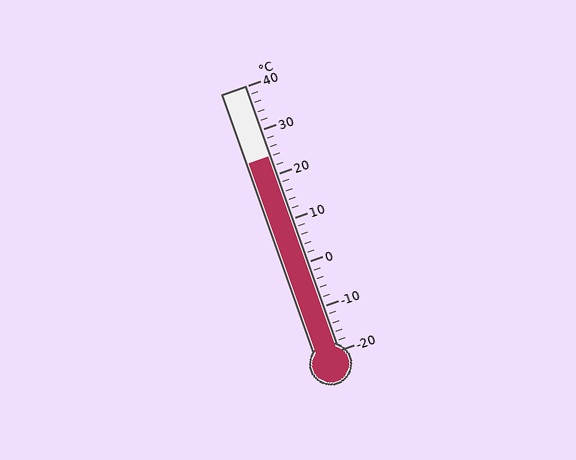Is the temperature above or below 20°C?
The temperature is above 20°C.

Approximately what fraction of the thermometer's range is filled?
The thermometer is filled to approximately 75% of its range.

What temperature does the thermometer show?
The thermometer shows approximately 24°C.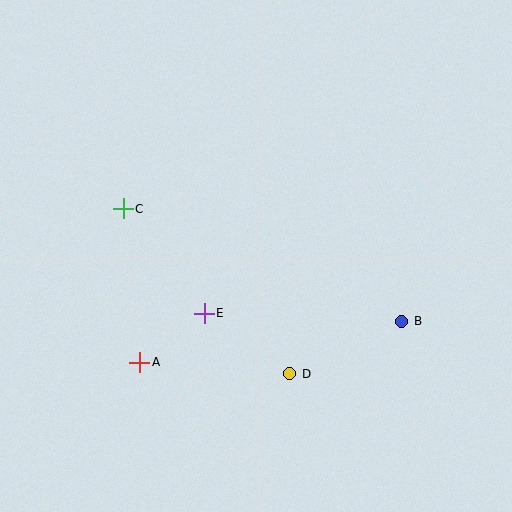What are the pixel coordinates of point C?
Point C is at (123, 209).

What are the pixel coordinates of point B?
Point B is at (402, 321).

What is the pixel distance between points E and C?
The distance between E and C is 132 pixels.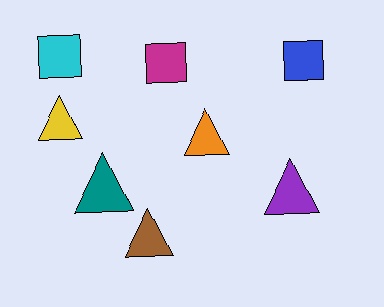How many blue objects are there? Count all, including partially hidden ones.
There is 1 blue object.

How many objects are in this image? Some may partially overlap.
There are 8 objects.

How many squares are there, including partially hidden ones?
There are 3 squares.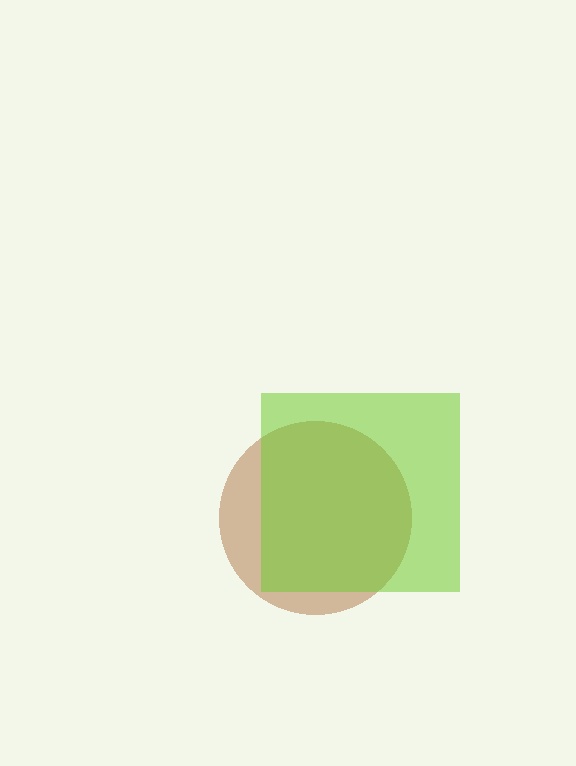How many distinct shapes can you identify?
There are 2 distinct shapes: a brown circle, a lime square.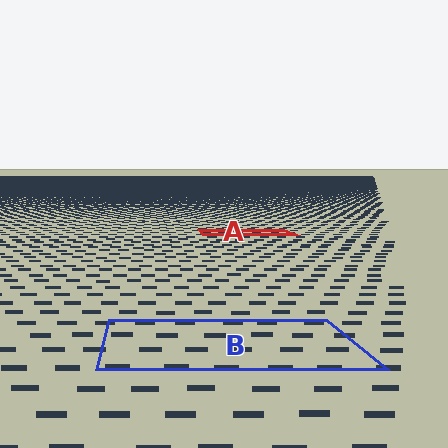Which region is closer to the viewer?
Region B is closer. The texture elements there are larger and more spread out.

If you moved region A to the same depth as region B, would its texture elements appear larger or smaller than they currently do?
They would appear larger. At a closer depth, the same texture elements are projected at a bigger on-screen size.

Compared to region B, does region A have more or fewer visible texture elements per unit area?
Region A has more texture elements per unit area — they are packed more densely because it is farther away.